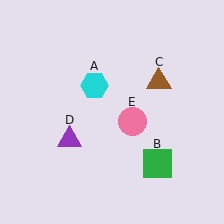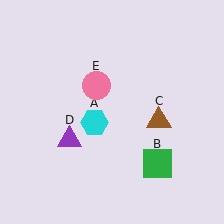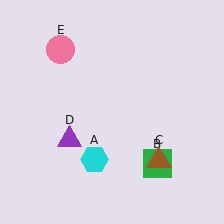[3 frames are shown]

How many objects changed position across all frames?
3 objects changed position: cyan hexagon (object A), brown triangle (object C), pink circle (object E).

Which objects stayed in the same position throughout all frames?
Green square (object B) and purple triangle (object D) remained stationary.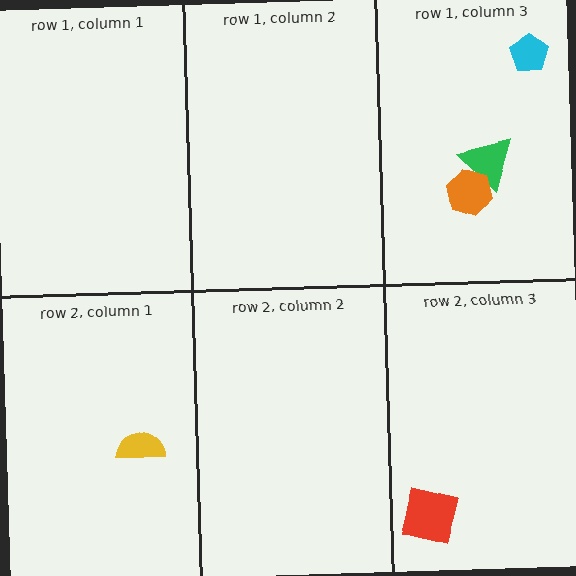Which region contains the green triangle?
The row 1, column 3 region.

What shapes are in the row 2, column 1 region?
The yellow semicircle.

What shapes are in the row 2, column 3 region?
The red square.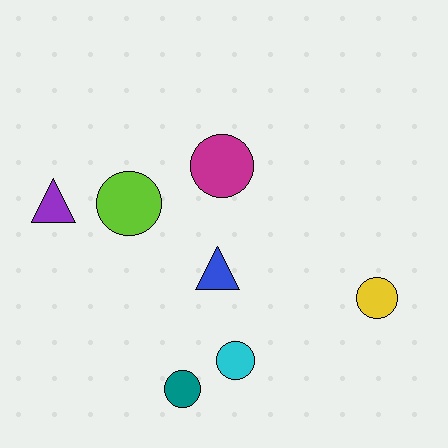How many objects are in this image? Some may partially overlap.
There are 7 objects.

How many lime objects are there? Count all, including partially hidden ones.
There is 1 lime object.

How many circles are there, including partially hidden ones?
There are 5 circles.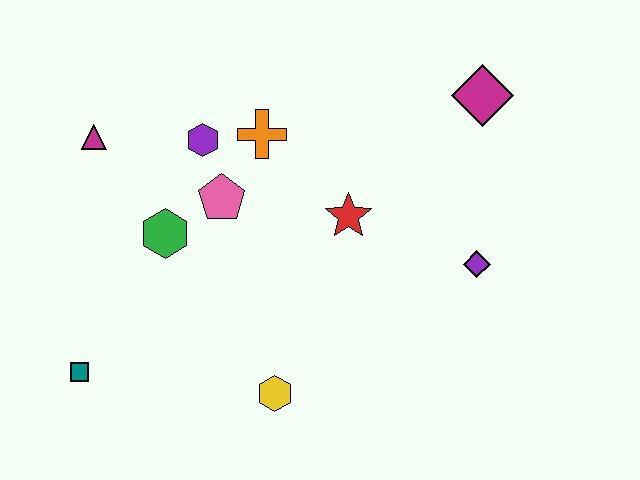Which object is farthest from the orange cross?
The teal square is farthest from the orange cross.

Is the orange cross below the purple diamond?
No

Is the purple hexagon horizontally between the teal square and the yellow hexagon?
Yes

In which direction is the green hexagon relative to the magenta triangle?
The green hexagon is below the magenta triangle.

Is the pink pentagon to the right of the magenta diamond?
No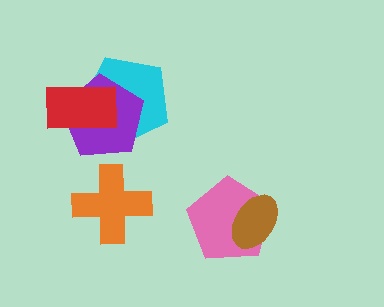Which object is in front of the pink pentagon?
The brown ellipse is in front of the pink pentagon.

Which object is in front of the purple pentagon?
The red rectangle is in front of the purple pentagon.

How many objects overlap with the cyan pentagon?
2 objects overlap with the cyan pentagon.